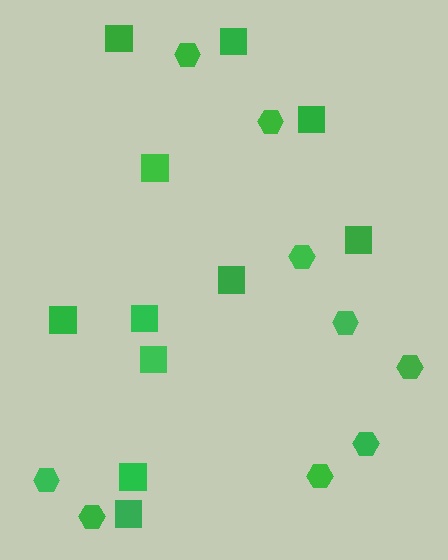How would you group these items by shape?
There are 2 groups: one group of squares (11) and one group of hexagons (9).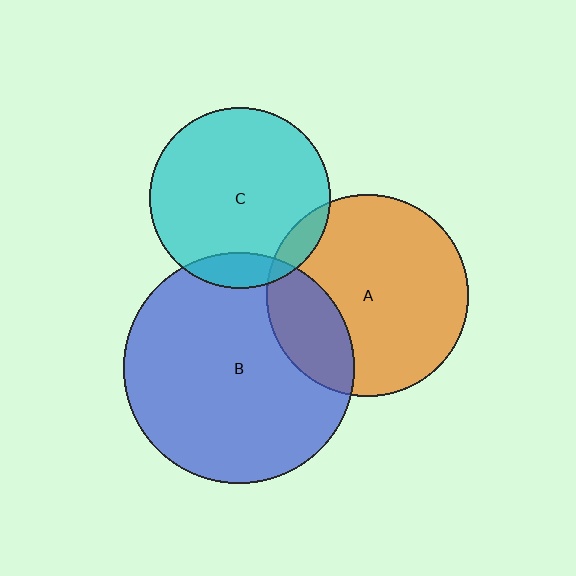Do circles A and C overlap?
Yes.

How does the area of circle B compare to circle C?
Approximately 1.6 times.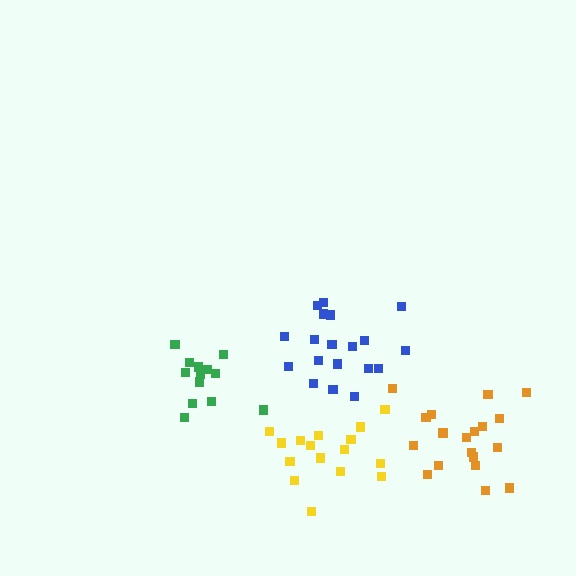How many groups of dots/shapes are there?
There are 4 groups.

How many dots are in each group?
Group 1: 19 dots, Group 2: 16 dots, Group 3: 13 dots, Group 4: 19 dots (67 total).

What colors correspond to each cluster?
The clusters are colored: orange, yellow, green, blue.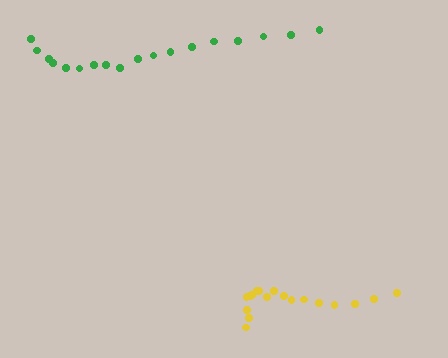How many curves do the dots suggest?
There are 2 distinct paths.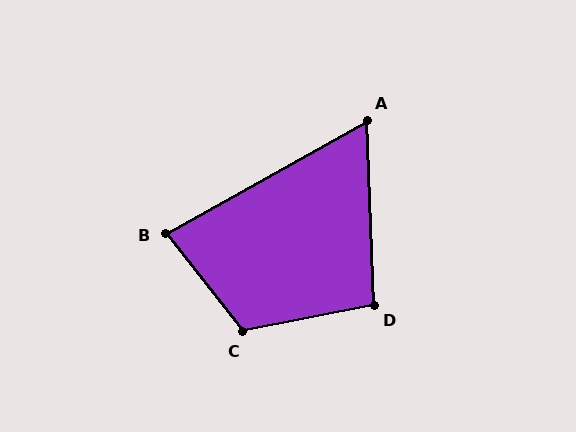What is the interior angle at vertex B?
Approximately 81 degrees (acute).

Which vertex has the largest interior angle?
C, at approximately 117 degrees.